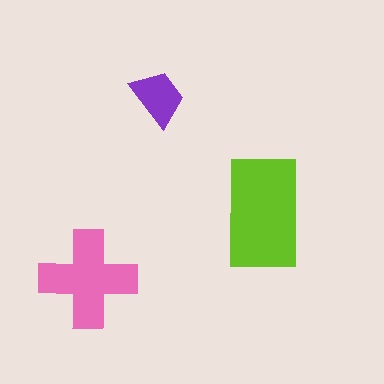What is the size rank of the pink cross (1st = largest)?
2nd.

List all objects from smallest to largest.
The purple trapezoid, the pink cross, the lime rectangle.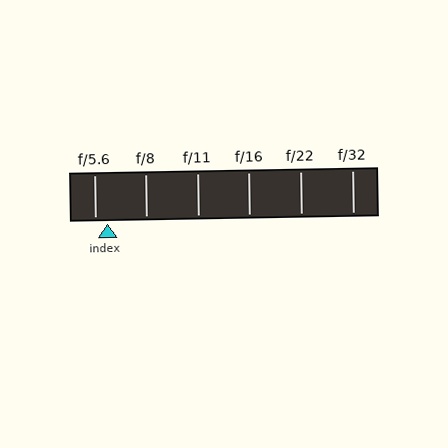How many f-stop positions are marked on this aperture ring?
There are 6 f-stop positions marked.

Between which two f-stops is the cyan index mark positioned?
The index mark is between f/5.6 and f/8.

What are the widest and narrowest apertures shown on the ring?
The widest aperture shown is f/5.6 and the narrowest is f/32.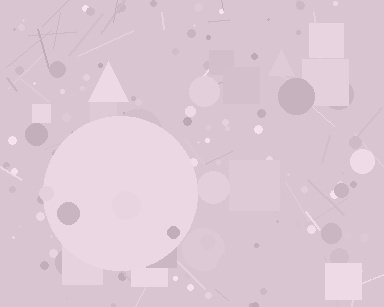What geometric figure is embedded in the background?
A circle is embedded in the background.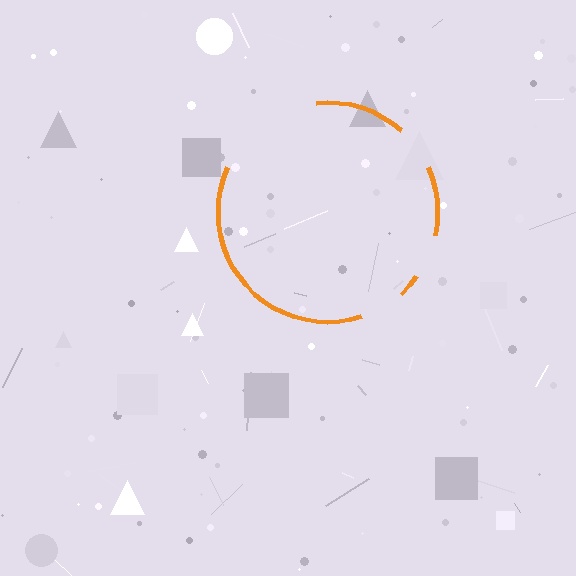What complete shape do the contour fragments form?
The contour fragments form a circle.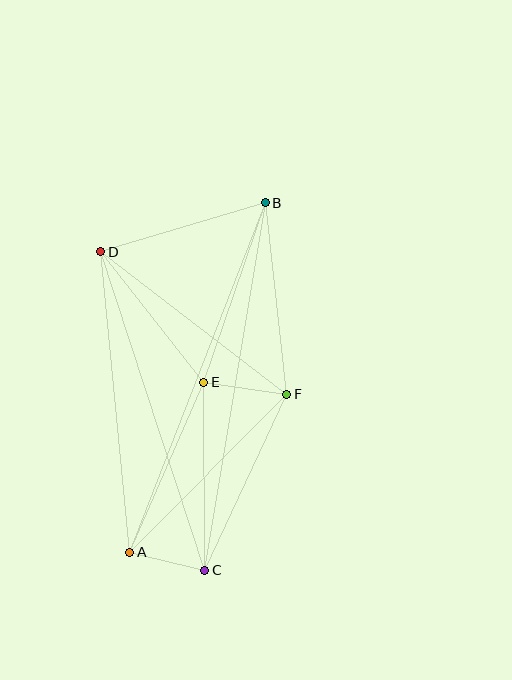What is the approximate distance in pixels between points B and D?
The distance between B and D is approximately 172 pixels.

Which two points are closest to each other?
Points A and C are closest to each other.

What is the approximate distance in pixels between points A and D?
The distance between A and D is approximately 301 pixels.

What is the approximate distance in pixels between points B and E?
The distance between B and E is approximately 190 pixels.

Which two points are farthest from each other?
Points A and B are farthest from each other.